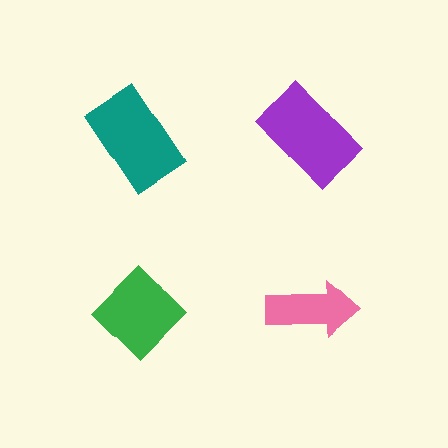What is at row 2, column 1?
A green diamond.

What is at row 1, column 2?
A purple rectangle.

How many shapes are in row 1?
2 shapes.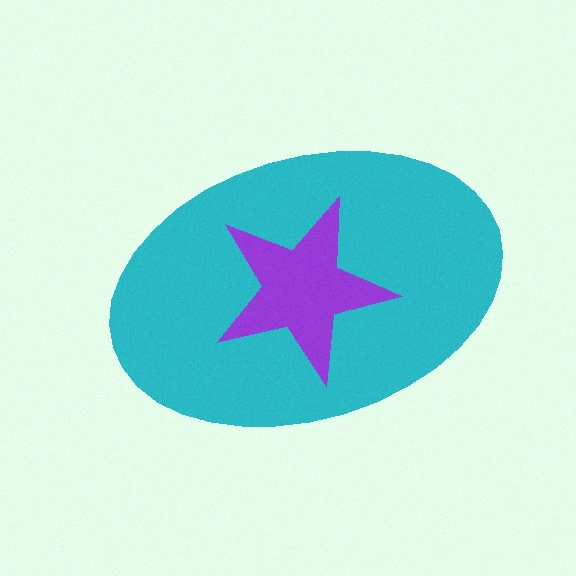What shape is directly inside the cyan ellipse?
The purple star.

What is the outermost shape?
The cyan ellipse.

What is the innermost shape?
The purple star.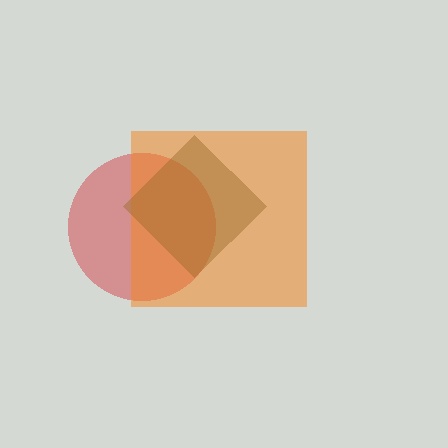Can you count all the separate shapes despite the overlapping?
Yes, there are 3 separate shapes.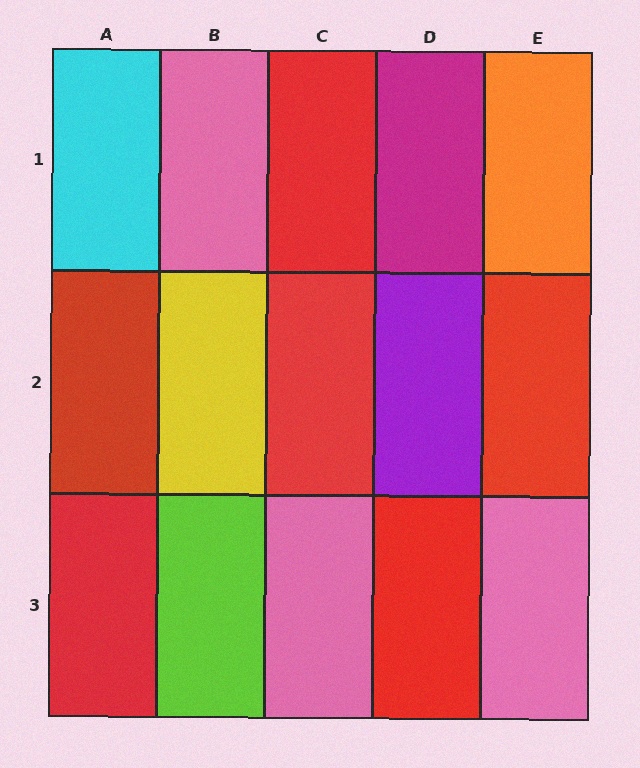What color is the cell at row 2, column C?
Red.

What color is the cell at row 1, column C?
Red.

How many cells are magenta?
1 cell is magenta.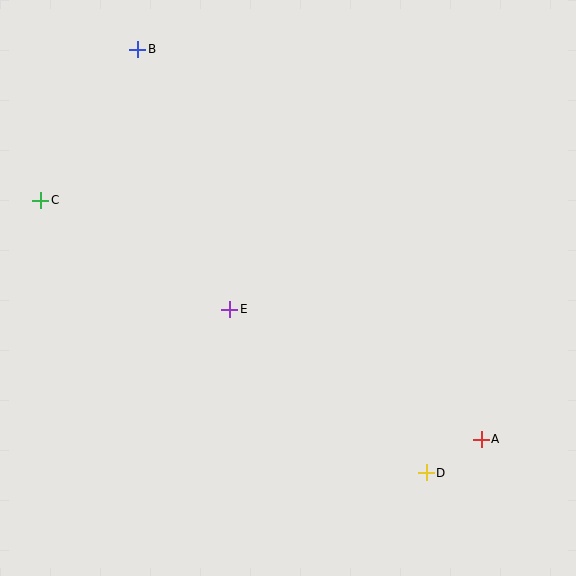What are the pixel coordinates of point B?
Point B is at (138, 49).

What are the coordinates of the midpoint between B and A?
The midpoint between B and A is at (309, 244).